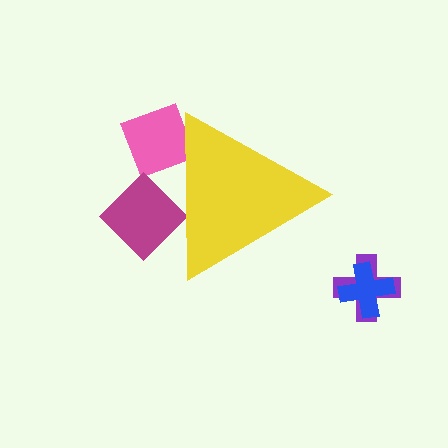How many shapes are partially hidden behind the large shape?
2 shapes are partially hidden.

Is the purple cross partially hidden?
No, the purple cross is fully visible.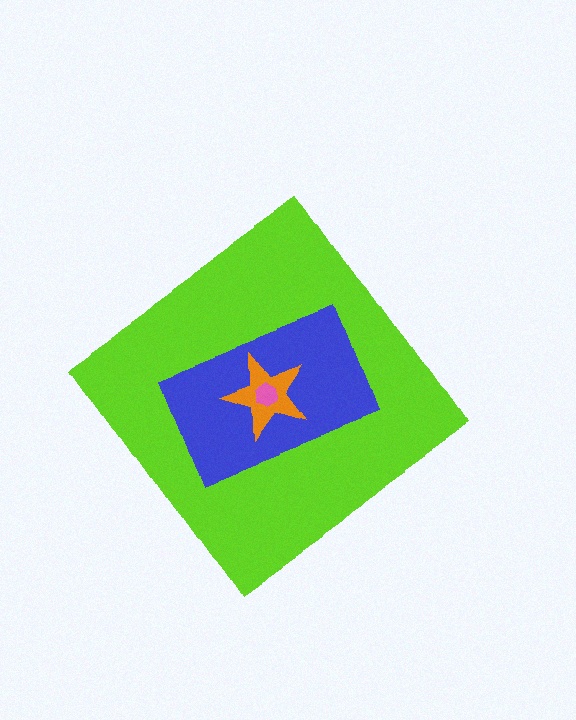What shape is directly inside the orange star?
The pink hexagon.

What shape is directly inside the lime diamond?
The blue rectangle.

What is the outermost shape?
The lime diamond.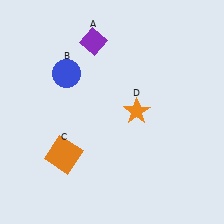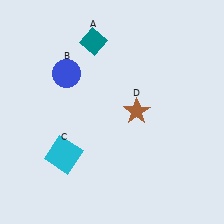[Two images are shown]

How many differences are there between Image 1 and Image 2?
There are 3 differences between the two images.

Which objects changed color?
A changed from purple to teal. C changed from orange to cyan. D changed from orange to brown.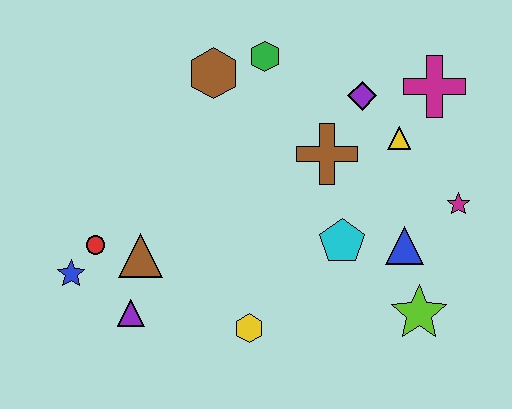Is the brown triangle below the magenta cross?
Yes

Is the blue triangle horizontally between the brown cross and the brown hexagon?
No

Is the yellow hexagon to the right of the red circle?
Yes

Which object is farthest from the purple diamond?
The blue star is farthest from the purple diamond.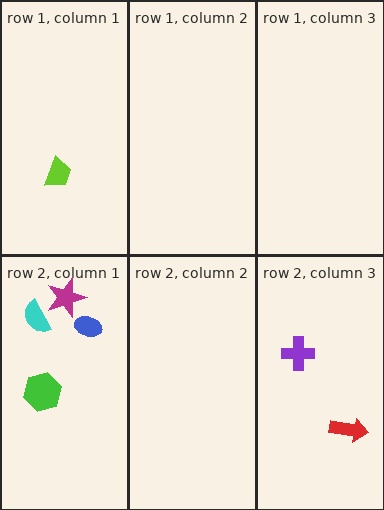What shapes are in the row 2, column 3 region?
The purple cross, the red arrow.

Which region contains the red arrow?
The row 2, column 3 region.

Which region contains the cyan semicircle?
The row 2, column 1 region.